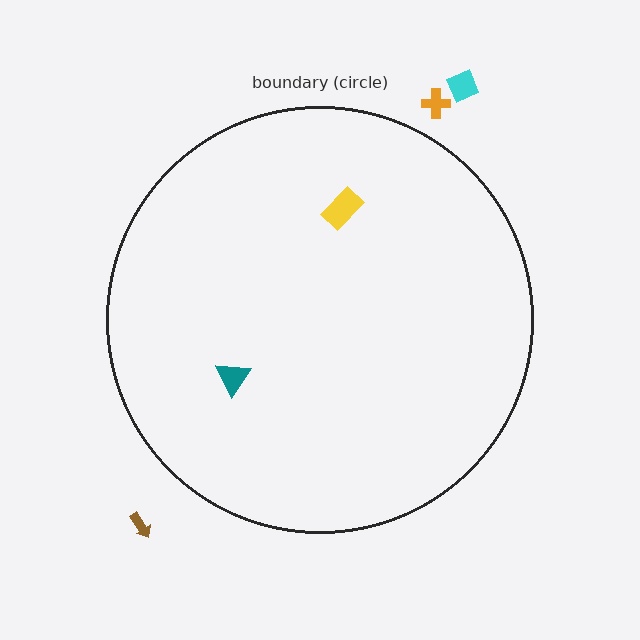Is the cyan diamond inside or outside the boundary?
Outside.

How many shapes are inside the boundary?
2 inside, 3 outside.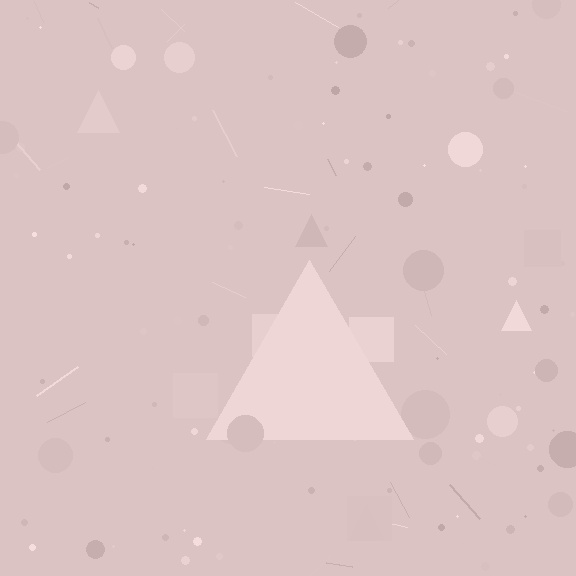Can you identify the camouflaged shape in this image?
The camouflaged shape is a triangle.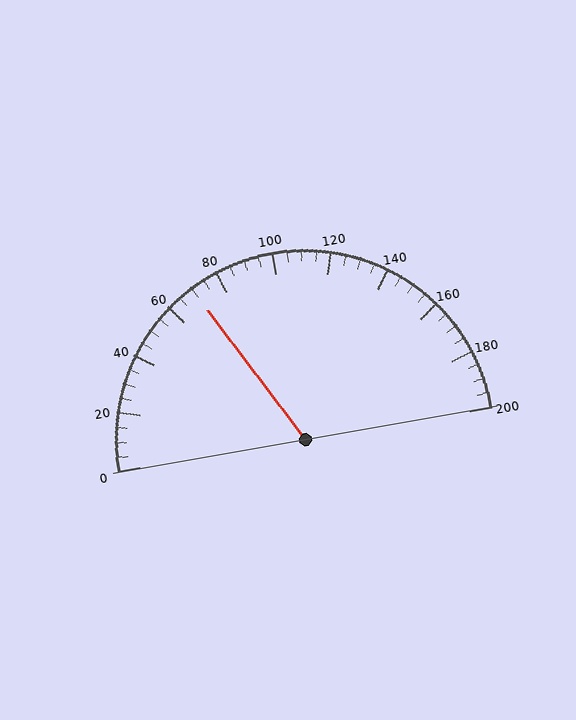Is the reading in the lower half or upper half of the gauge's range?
The reading is in the lower half of the range (0 to 200).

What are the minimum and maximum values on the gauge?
The gauge ranges from 0 to 200.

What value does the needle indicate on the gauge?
The needle indicates approximately 70.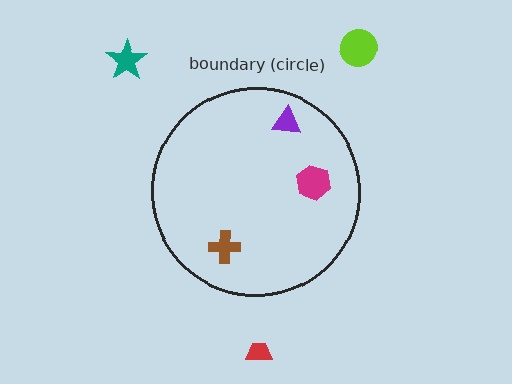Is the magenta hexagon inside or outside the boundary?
Inside.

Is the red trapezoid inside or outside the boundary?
Outside.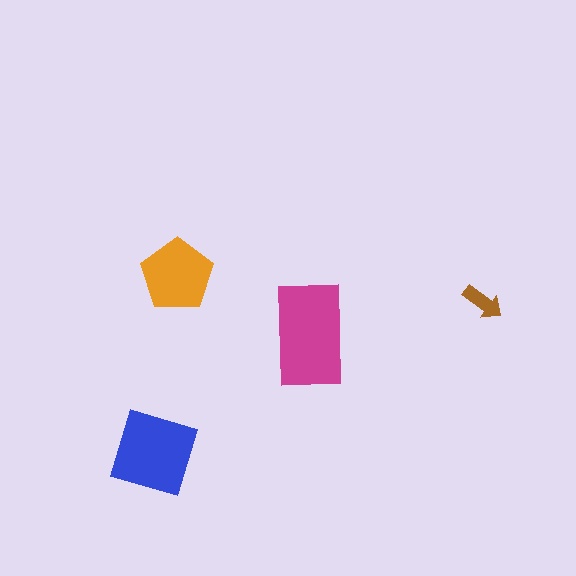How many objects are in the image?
There are 4 objects in the image.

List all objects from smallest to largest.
The brown arrow, the orange pentagon, the blue square, the magenta rectangle.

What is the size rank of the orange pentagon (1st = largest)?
3rd.